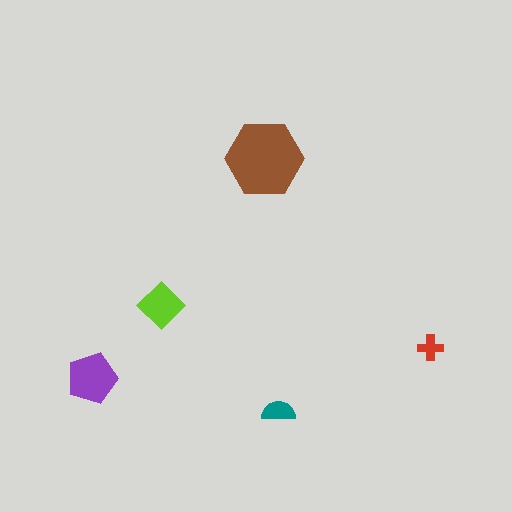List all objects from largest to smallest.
The brown hexagon, the purple pentagon, the lime diamond, the teal semicircle, the red cross.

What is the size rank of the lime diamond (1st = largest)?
3rd.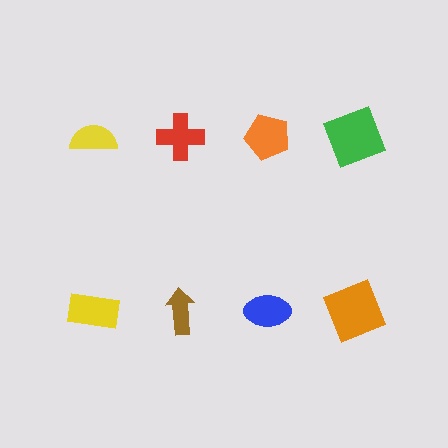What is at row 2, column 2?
A brown arrow.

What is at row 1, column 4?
A green square.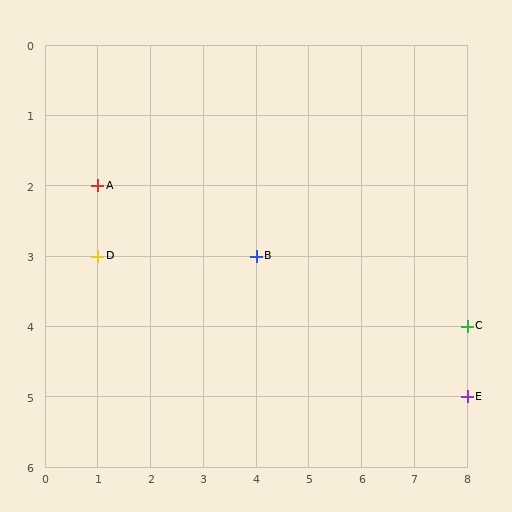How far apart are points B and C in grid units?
Points B and C are 4 columns and 1 row apart (about 4.1 grid units diagonally).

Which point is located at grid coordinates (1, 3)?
Point D is at (1, 3).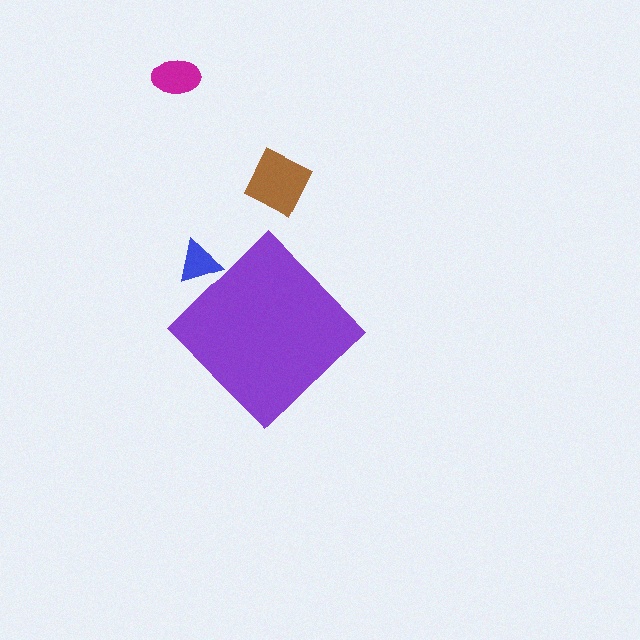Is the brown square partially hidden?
No, the brown square is fully visible.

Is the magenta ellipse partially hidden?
No, the magenta ellipse is fully visible.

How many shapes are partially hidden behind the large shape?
1 shape is partially hidden.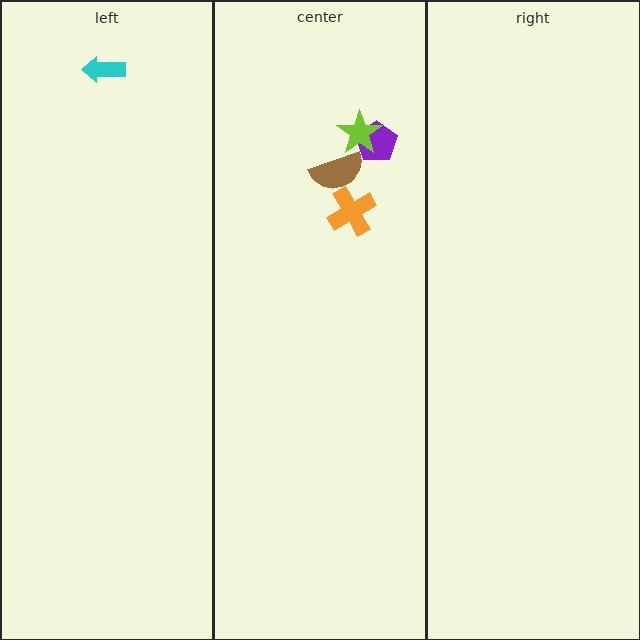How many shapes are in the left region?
1.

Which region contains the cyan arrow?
The left region.